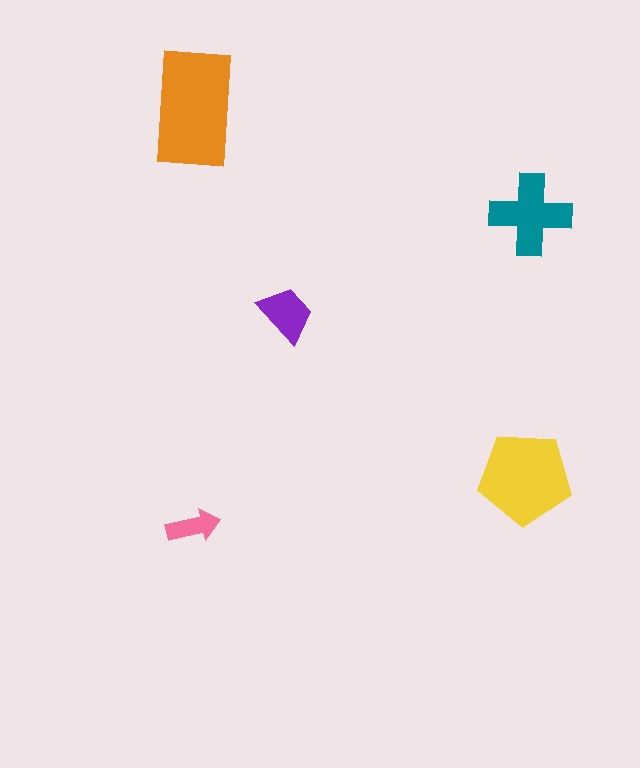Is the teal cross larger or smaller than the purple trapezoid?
Larger.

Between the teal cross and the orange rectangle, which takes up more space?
The orange rectangle.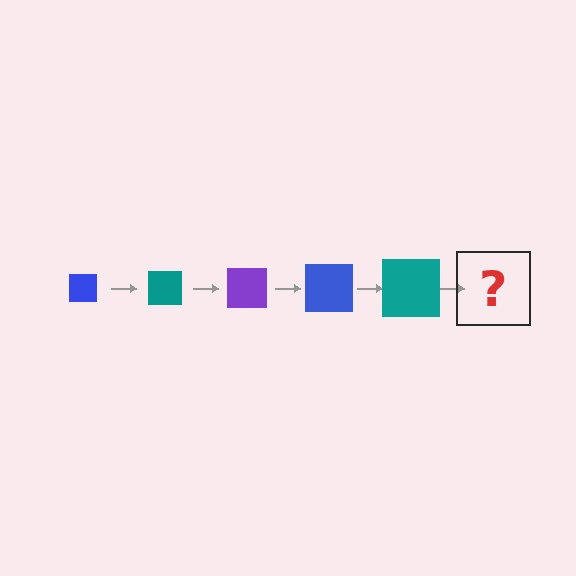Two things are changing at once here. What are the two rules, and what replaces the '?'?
The two rules are that the square grows larger each step and the color cycles through blue, teal, and purple. The '?' should be a purple square, larger than the previous one.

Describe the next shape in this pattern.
It should be a purple square, larger than the previous one.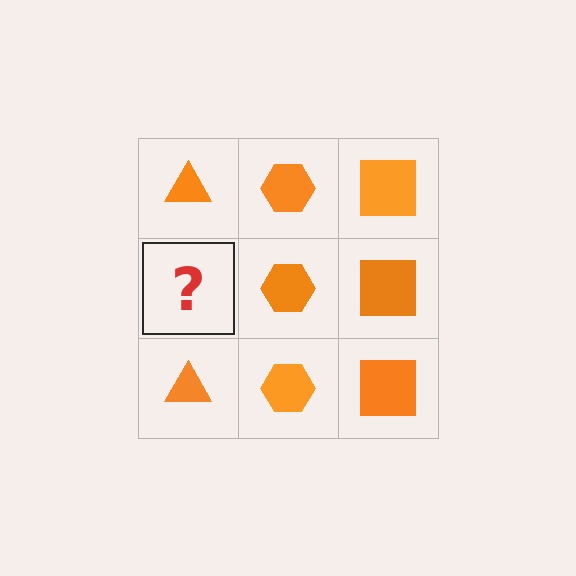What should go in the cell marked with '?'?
The missing cell should contain an orange triangle.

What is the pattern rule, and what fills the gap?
The rule is that each column has a consistent shape. The gap should be filled with an orange triangle.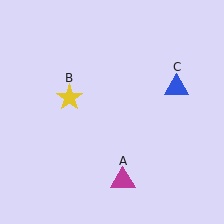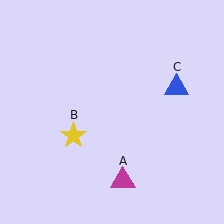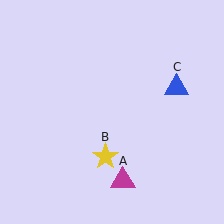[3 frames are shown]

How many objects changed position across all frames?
1 object changed position: yellow star (object B).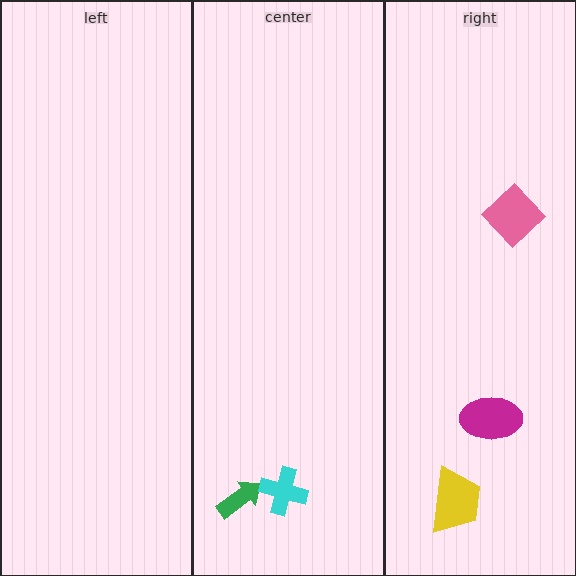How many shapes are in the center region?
2.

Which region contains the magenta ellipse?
The right region.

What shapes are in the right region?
The yellow trapezoid, the magenta ellipse, the pink diamond.